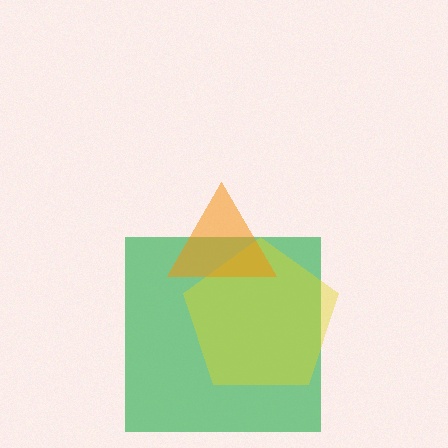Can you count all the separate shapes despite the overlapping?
Yes, there are 3 separate shapes.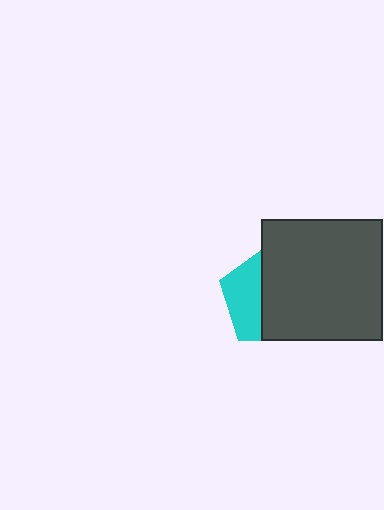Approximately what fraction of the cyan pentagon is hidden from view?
Roughly 62% of the cyan pentagon is hidden behind the dark gray square.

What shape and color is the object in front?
The object in front is a dark gray square.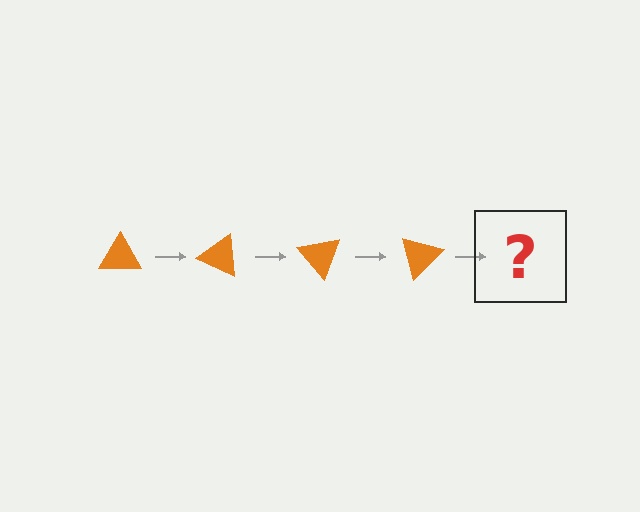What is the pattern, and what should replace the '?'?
The pattern is that the triangle rotates 25 degrees each step. The '?' should be an orange triangle rotated 100 degrees.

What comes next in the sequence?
The next element should be an orange triangle rotated 100 degrees.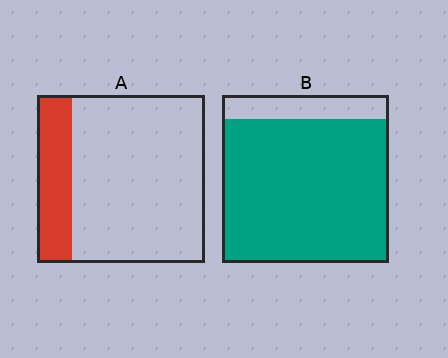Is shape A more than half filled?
No.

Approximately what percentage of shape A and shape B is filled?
A is approximately 20% and B is approximately 85%.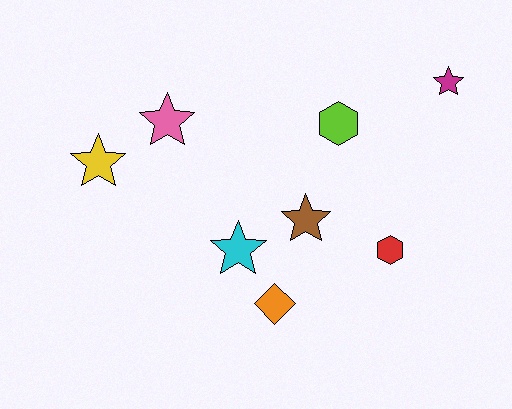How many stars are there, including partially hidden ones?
There are 5 stars.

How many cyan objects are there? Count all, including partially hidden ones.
There is 1 cyan object.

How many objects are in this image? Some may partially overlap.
There are 8 objects.